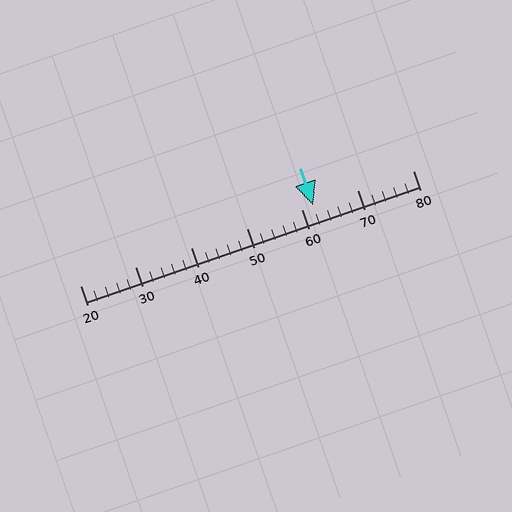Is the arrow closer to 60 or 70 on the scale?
The arrow is closer to 60.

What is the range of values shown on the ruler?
The ruler shows values from 20 to 80.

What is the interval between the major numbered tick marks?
The major tick marks are spaced 10 units apart.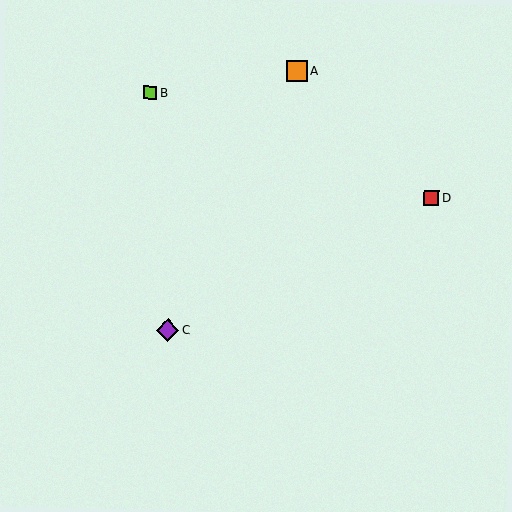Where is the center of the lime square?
The center of the lime square is at (150, 93).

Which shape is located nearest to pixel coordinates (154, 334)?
The purple diamond (labeled C) at (168, 330) is nearest to that location.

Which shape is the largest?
The purple diamond (labeled C) is the largest.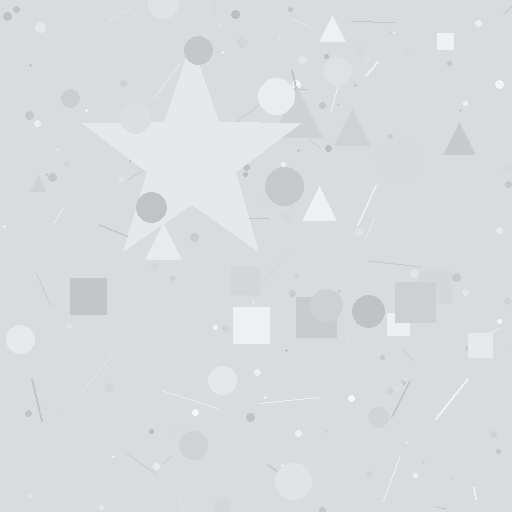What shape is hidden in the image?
A star is hidden in the image.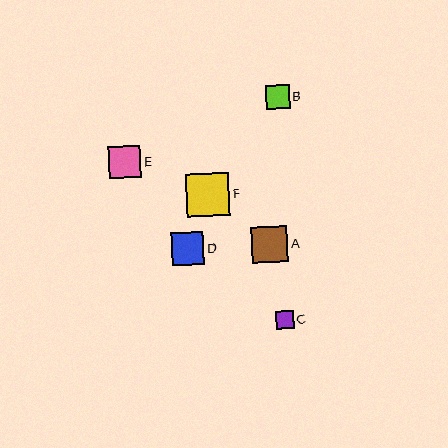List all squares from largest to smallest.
From largest to smallest: F, A, E, D, B, C.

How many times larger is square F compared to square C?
Square F is approximately 2.4 times the size of square C.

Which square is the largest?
Square F is the largest with a size of approximately 43 pixels.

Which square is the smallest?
Square C is the smallest with a size of approximately 18 pixels.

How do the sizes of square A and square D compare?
Square A and square D are approximately the same size.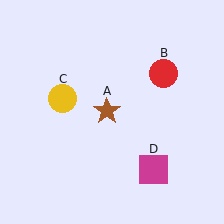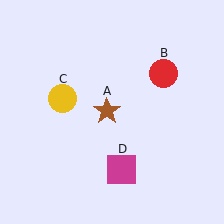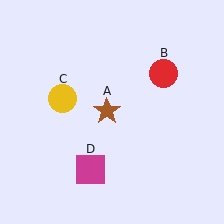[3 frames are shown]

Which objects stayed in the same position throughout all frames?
Brown star (object A) and red circle (object B) and yellow circle (object C) remained stationary.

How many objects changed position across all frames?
1 object changed position: magenta square (object D).